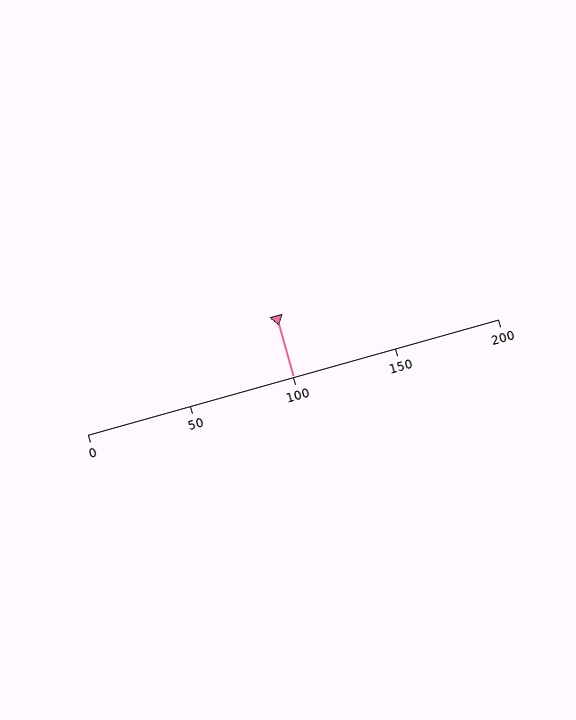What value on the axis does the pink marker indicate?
The marker indicates approximately 100.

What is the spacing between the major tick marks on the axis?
The major ticks are spaced 50 apart.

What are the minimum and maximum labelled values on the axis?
The axis runs from 0 to 200.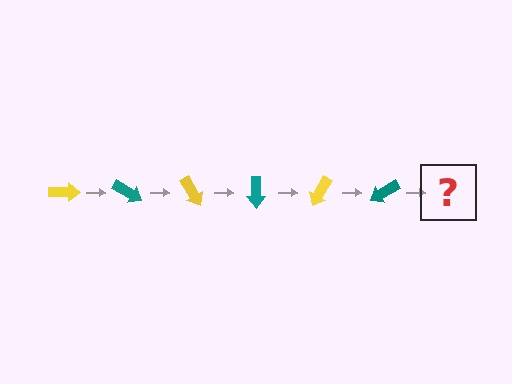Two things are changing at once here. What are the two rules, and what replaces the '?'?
The two rules are that it rotates 30 degrees each step and the color cycles through yellow and teal. The '?' should be a yellow arrow, rotated 180 degrees from the start.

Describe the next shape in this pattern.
It should be a yellow arrow, rotated 180 degrees from the start.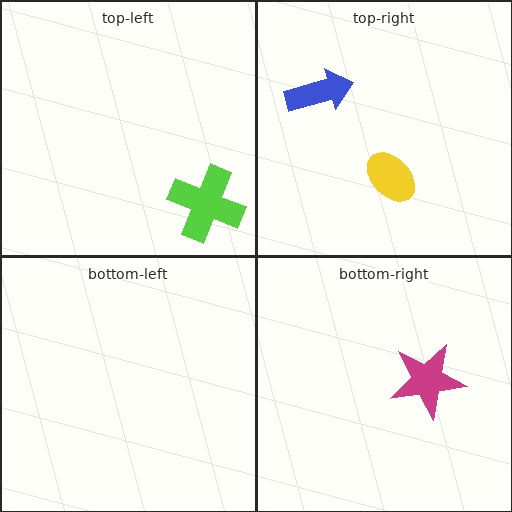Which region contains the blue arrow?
The top-right region.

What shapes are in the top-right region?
The yellow ellipse, the blue arrow.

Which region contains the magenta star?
The bottom-right region.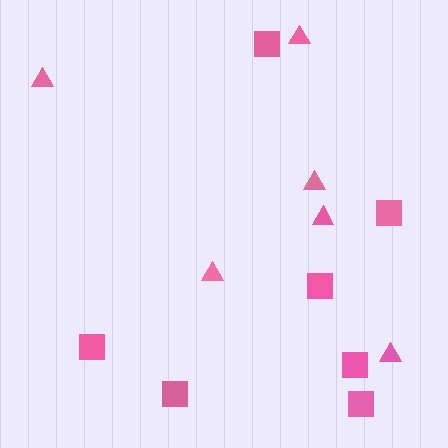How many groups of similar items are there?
There are 2 groups: one group of squares (7) and one group of triangles (6).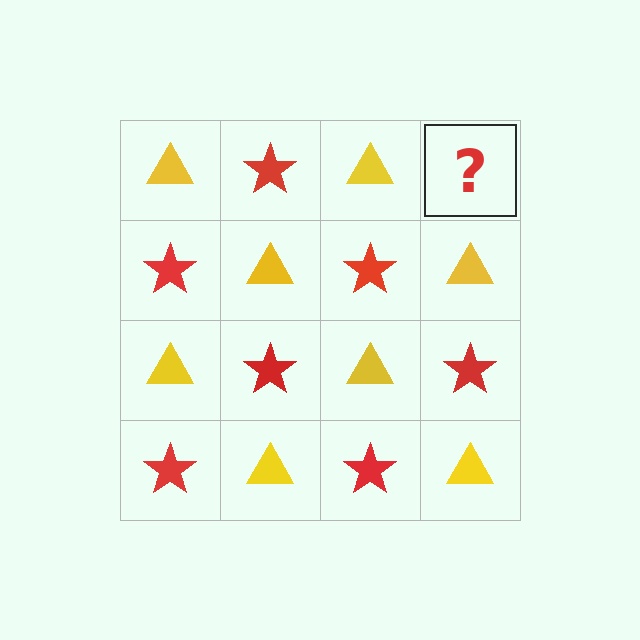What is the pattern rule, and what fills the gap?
The rule is that it alternates yellow triangle and red star in a checkerboard pattern. The gap should be filled with a red star.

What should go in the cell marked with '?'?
The missing cell should contain a red star.